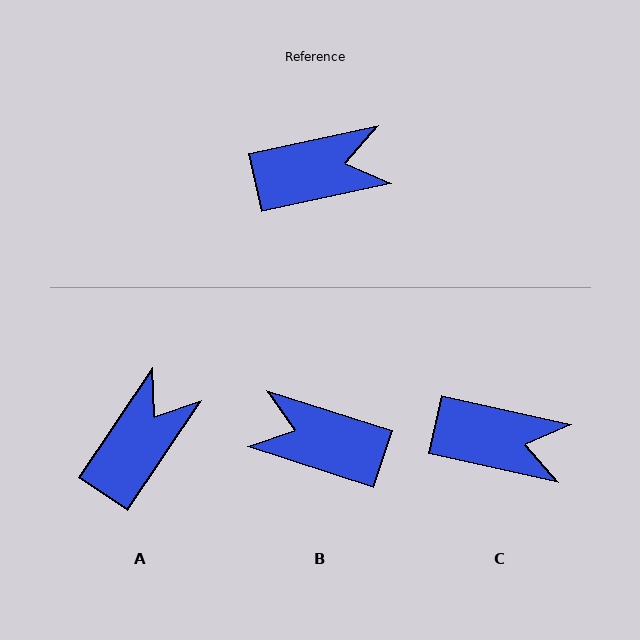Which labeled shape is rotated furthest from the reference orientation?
B, about 150 degrees away.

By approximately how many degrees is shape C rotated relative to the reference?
Approximately 25 degrees clockwise.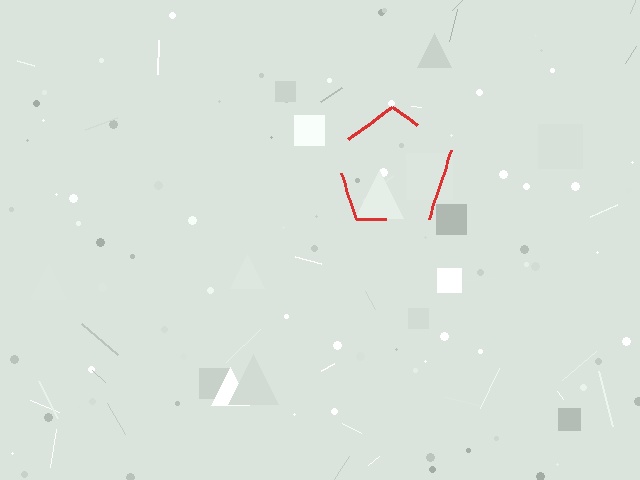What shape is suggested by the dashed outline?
The dashed outline suggests a pentagon.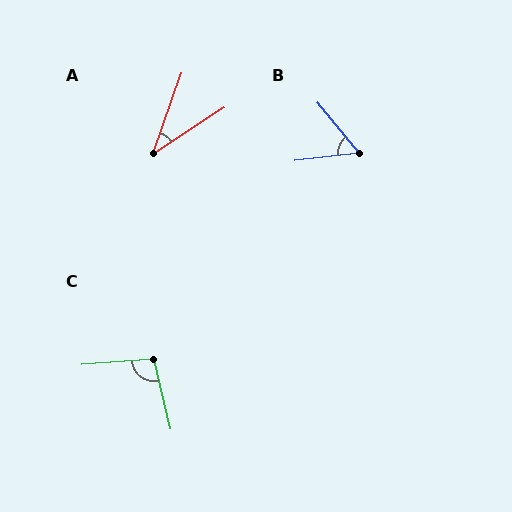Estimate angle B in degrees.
Approximately 57 degrees.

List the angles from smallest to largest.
A (37°), B (57°), C (99°).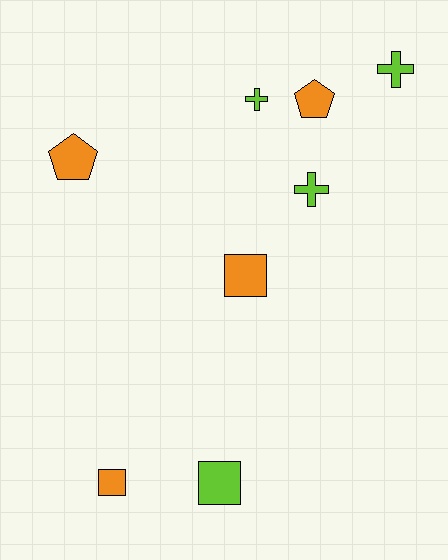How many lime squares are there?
There is 1 lime square.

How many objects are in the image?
There are 8 objects.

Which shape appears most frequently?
Square, with 3 objects.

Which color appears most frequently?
Lime, with 4 objects.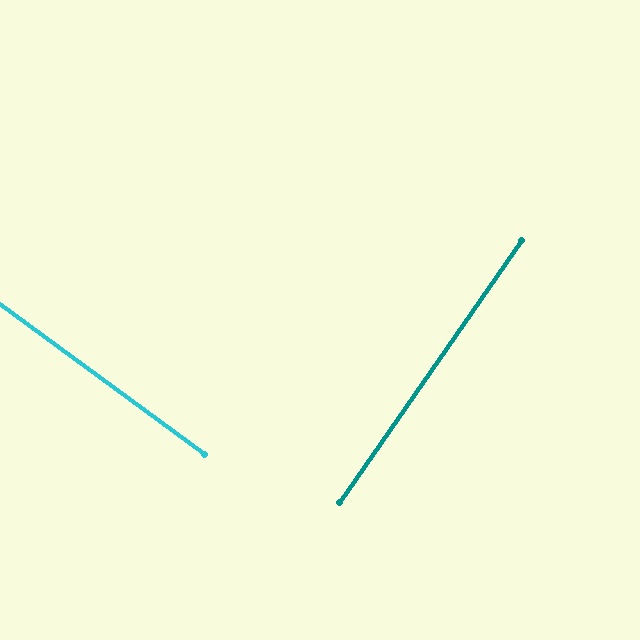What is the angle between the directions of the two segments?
Approximately 89 degrees.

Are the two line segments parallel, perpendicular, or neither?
Perpendicular — they meet at approximately 89°.